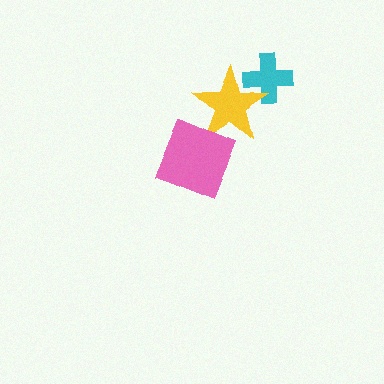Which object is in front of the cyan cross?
The yellow star is in front of the cyan cross.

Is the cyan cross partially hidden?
Yes, it is partially covered by another shape.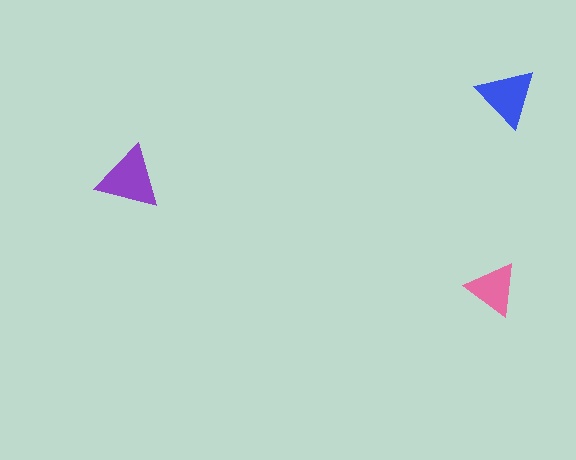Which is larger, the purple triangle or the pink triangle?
The purple one.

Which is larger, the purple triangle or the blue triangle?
The purple one.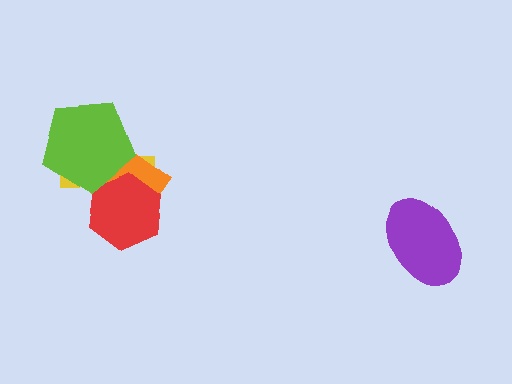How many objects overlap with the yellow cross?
3 objects overlap with the yellow cross.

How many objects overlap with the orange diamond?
3 objects overlap with the orange diamond.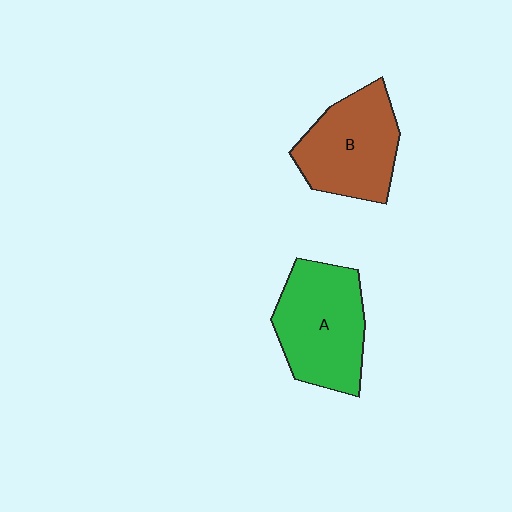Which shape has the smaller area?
Shape B (brown).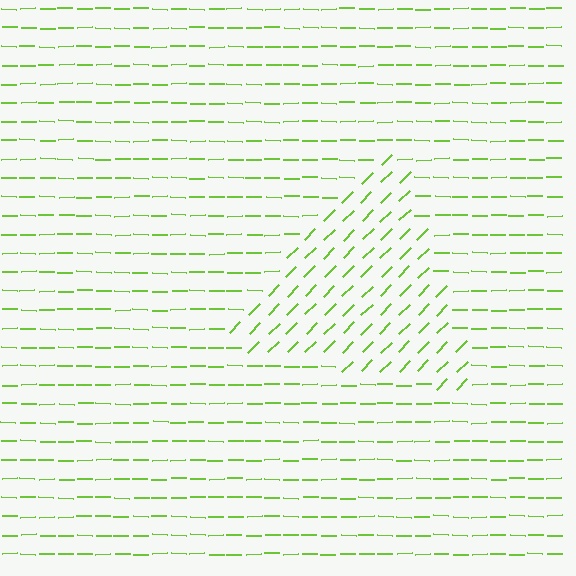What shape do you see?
I see a triangle.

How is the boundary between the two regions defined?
The boundary is defined purely by a change in line orientation (approximately 45 degrees difference). All lines are the same color and thickness.